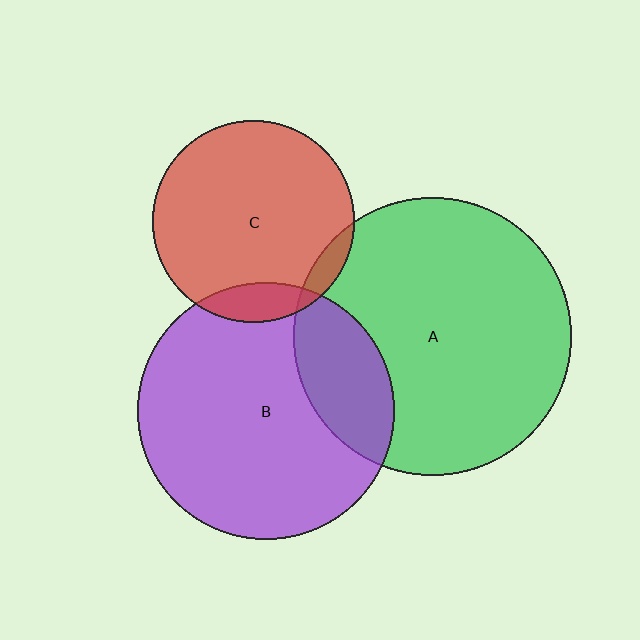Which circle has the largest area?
Circle A (green).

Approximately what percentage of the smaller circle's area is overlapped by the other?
Approximately 5%.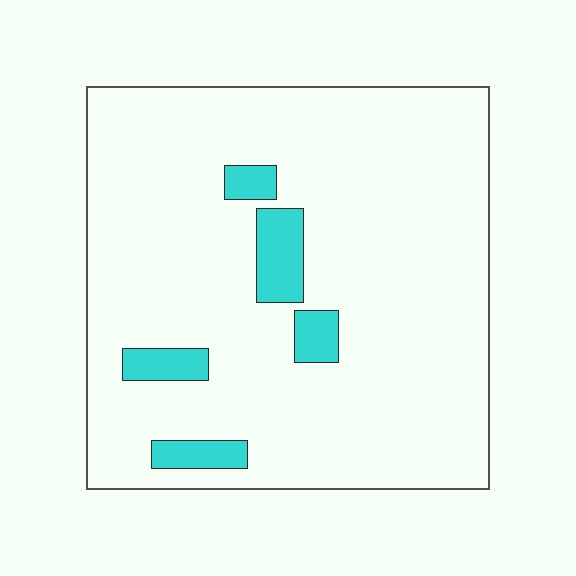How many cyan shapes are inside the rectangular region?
5.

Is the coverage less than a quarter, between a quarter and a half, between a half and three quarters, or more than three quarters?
Less than a quarter.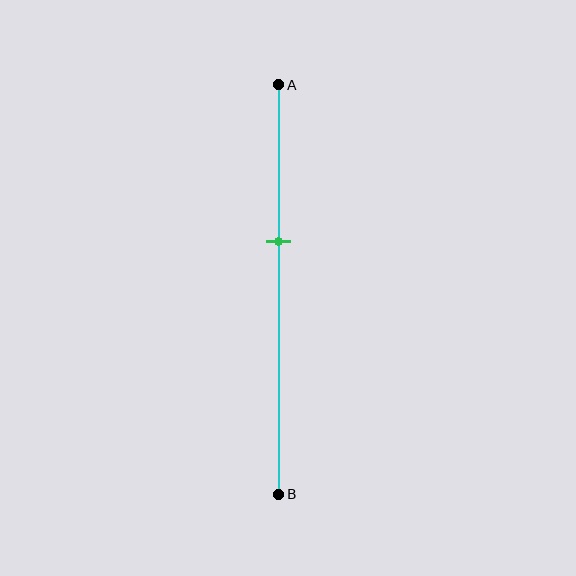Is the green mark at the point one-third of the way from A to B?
No, the mark is at about 40% from A, not at the 33% one-third point.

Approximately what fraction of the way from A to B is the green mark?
The green mark is approximately 40% of the way from A to B.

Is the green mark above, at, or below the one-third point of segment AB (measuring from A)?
The green mark is below the one-third point of segment AB.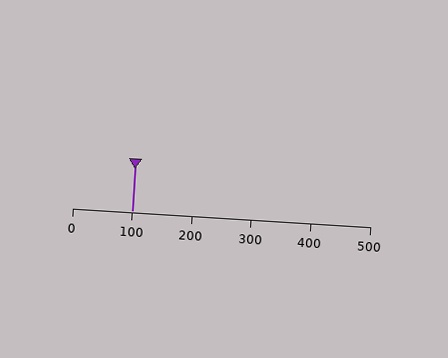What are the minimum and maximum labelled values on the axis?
The axis runs from 0 to 500.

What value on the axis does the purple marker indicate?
The marker indicates approximately 100.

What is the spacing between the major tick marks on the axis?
The major ticks are spaced 100 apart.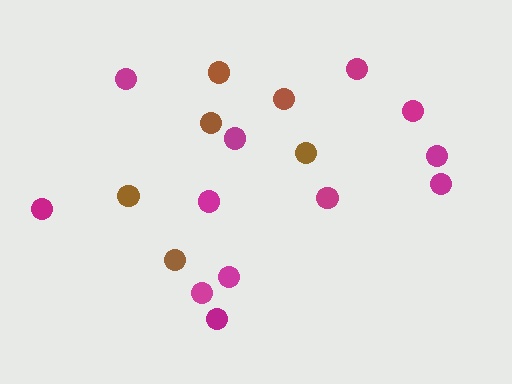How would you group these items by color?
There are 2 groups: one group of brown circles (6) and one group of magenta circles (12).